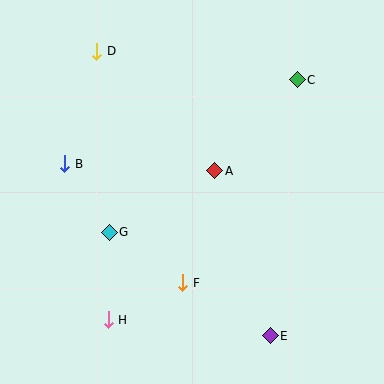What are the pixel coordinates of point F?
Point F is at (183, 283).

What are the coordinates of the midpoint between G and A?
The midpoint between G and A is at (162, 201).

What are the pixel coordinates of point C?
Point C is at (297, 80).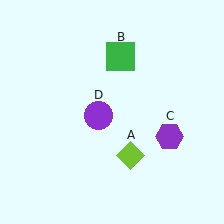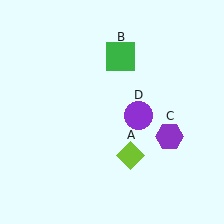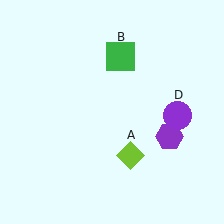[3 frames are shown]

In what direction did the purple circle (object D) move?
The purple circle (object D) moved right.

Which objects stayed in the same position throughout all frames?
Lime diamond (object A) and green square (object B) and purple hexagon (object C) remained stationary.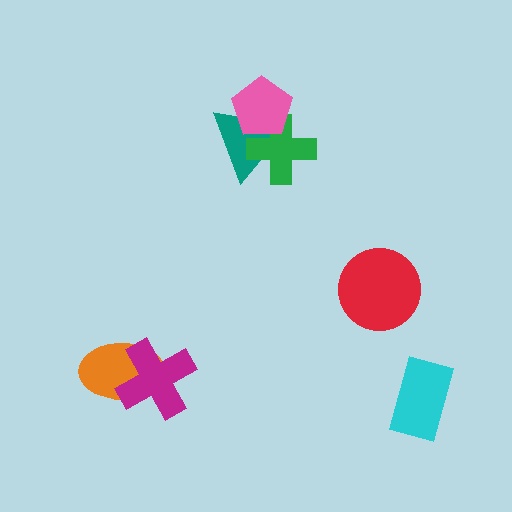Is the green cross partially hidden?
Yes, it is partially covered by another shape.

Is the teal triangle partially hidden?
Yes, it is partially covered by another shape.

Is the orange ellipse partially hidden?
Yes, it is partially covered by another shape.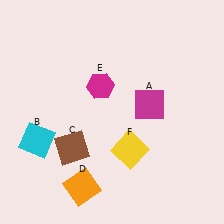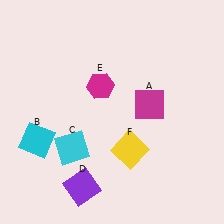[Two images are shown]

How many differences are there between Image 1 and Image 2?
There are 2 differences between the two images.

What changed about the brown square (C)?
In Image 1, C is brown. In Image 2, it changed to cyan.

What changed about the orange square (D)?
In Image 1, D is orange. In Image 2, it changed to purple.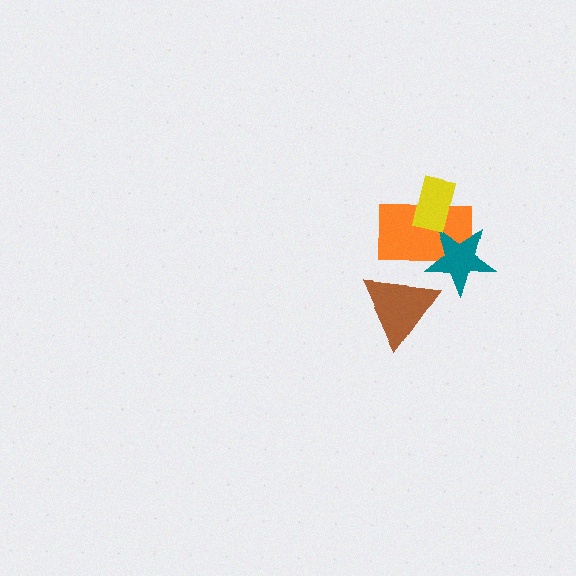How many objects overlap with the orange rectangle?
3 objects overlap with the orange rectangle.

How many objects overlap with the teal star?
1 object overlaps with the teal star.